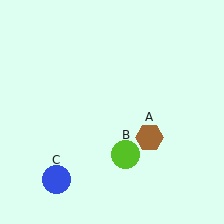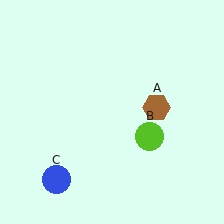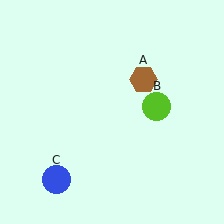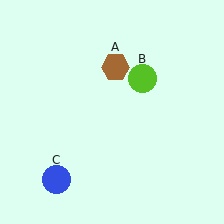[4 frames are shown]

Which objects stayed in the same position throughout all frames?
Blue circle (object C) remained stationary.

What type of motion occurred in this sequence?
The brown hexagon (object A), lime circle (object B) rotated counterclockwise around the center of the scene.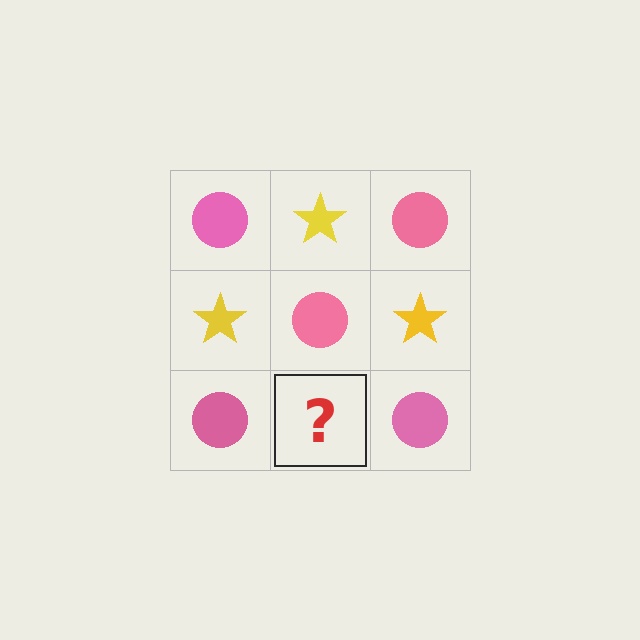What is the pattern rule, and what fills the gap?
The rule is that it alternates pink circle and yellow star in a checkerboard pattern. The gap should be filled with a yellow star.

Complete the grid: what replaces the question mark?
The question mark should be replaced with a yellow star.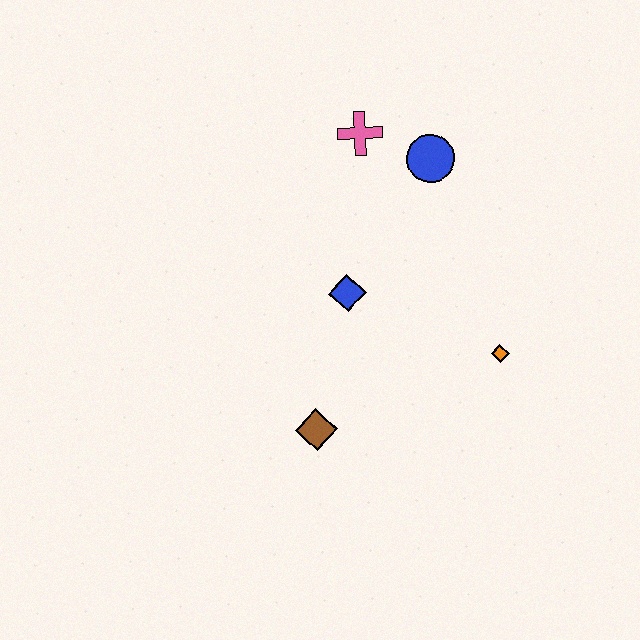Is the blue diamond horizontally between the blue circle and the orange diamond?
No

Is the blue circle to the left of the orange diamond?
Yes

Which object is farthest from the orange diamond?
The pink cross is farthest from the orange diamond.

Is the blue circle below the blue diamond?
No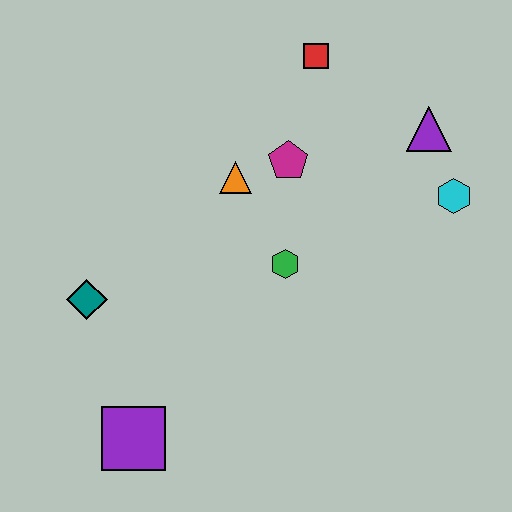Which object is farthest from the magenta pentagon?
The purple square is farthest from the magenta pentagon.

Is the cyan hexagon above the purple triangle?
No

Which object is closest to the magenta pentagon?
The orange triangle is closest to the magenta pentagon.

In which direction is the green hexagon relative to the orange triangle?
The green hexagon is below the orange triangle.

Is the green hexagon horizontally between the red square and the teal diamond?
Yes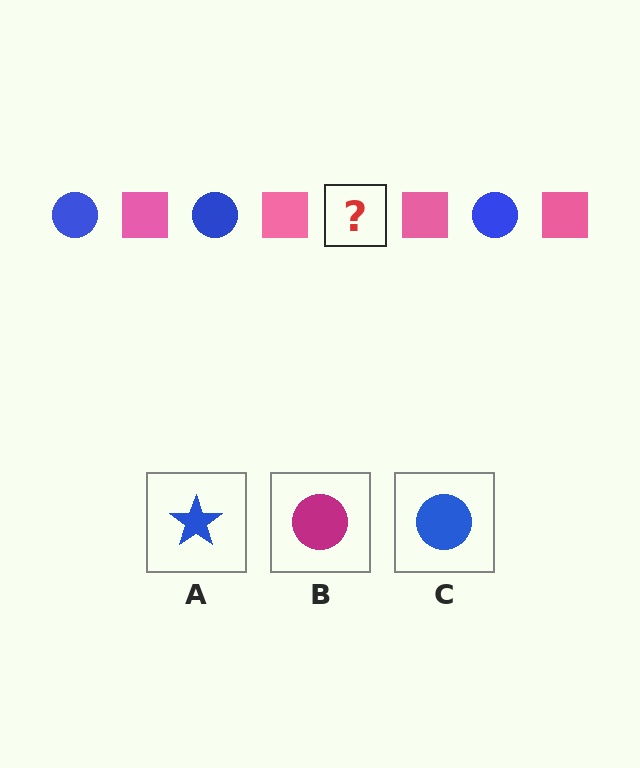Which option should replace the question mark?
Option C.